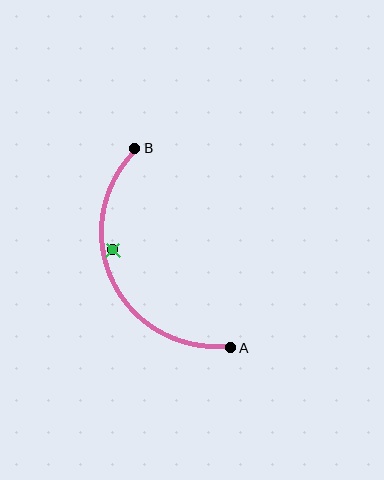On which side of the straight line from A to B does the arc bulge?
The arc bulges to the left of the straight line connecting A and B.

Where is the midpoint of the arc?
The arc midpoint is the point on the curve farthest from the straight line joining A and B. It sits to the left of that line.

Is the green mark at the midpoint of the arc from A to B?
No — the green mark does not lie on the arc at all. It sits slightly inside the curve.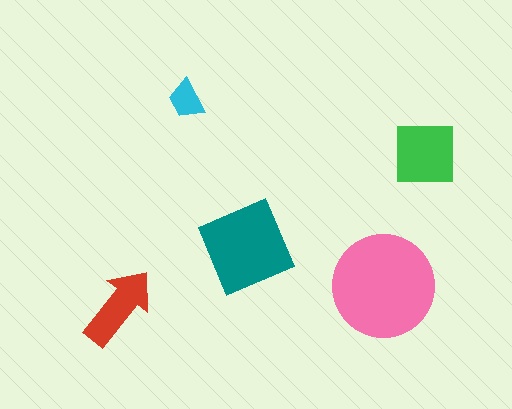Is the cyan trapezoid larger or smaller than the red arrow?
Smaller.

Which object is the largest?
The pink circle.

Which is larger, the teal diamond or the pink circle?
The pink circle.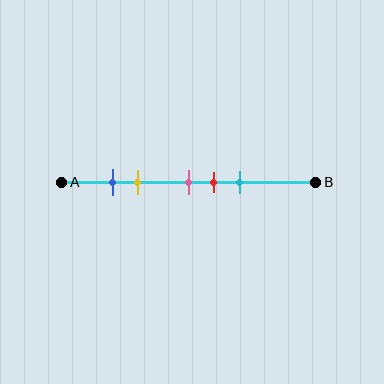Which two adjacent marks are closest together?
The blue and yellow marks are the closest adjacent pair.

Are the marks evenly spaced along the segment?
No, the marks are not evenly spaced.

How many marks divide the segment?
There are 5 marks dividing the segment.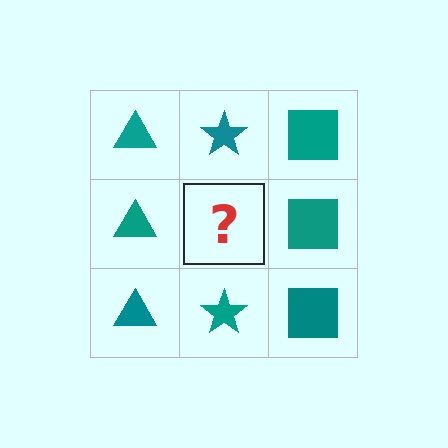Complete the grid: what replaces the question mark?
The question mark should be replaced with a teal star.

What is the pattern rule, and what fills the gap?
The rule is that each column has a consistent shape. The gap should be filled with a teal star.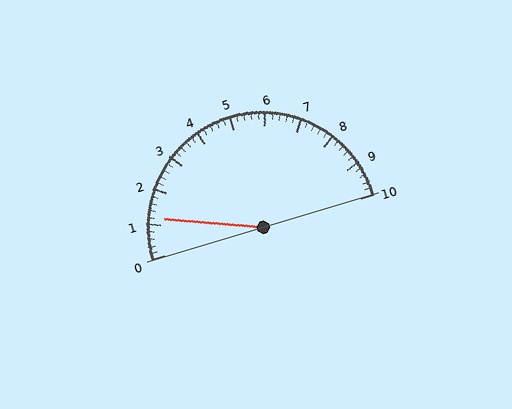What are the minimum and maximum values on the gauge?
The gauge ranges from 0 to 10.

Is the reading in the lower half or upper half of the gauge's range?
The reading is in the lower half of the range (0 to 10).